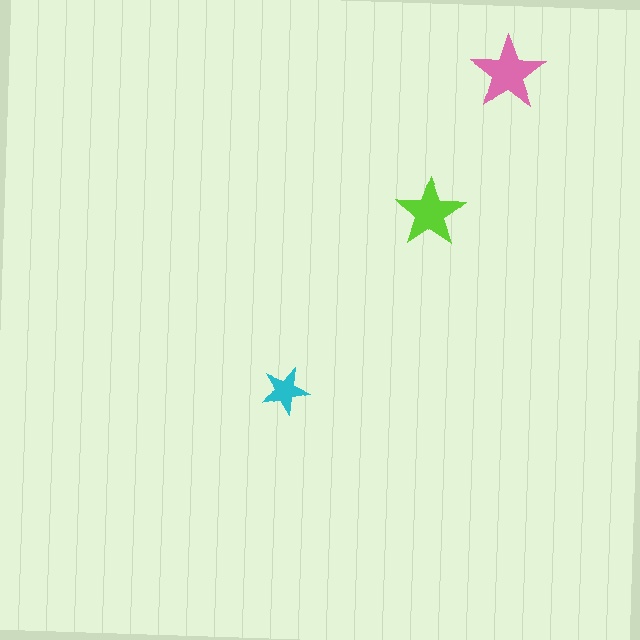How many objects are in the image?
There are 3 objects in the image.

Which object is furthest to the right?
The pink star is rightmost.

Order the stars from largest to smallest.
the pink one, the lime one, the cyan one.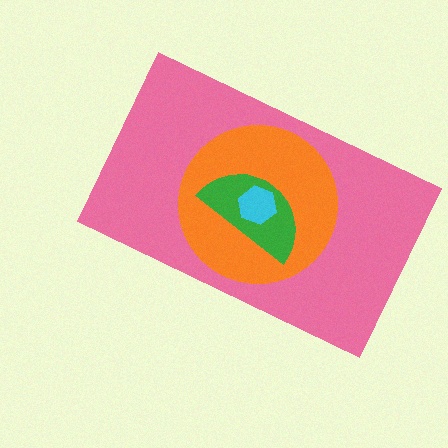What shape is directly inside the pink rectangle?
The orange circle.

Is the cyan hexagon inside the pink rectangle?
Yes.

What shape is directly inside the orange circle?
The green semicircle.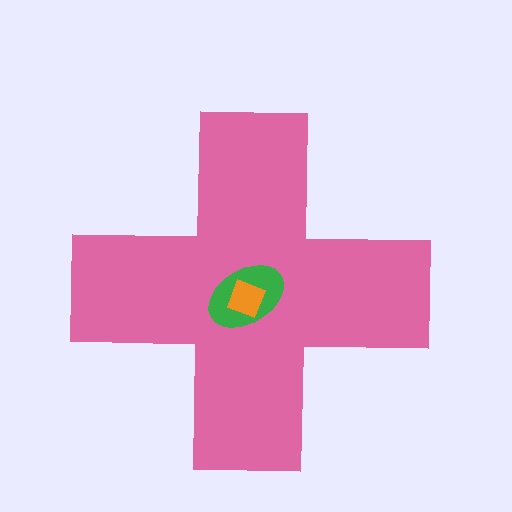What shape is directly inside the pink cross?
The green ellipse.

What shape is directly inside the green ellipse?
The orange square.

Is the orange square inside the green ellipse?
Yes.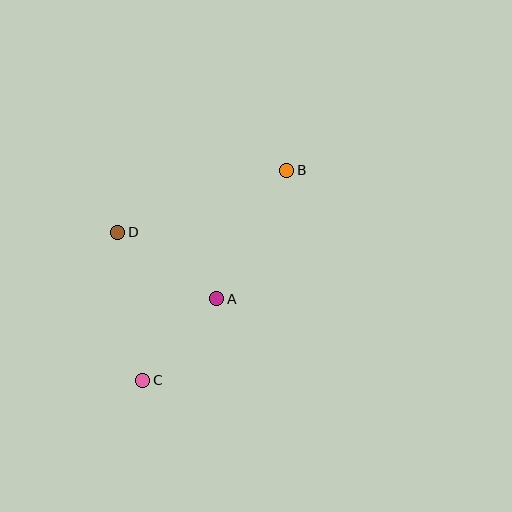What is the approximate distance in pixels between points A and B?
The distance between A and B is approximately 146 pixels.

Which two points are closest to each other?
Points A and C are closest to each other.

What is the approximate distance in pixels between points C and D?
The distance between C and D is approximately 150 pixels.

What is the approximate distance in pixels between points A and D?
The distance between A and D is approximately 120 pixels.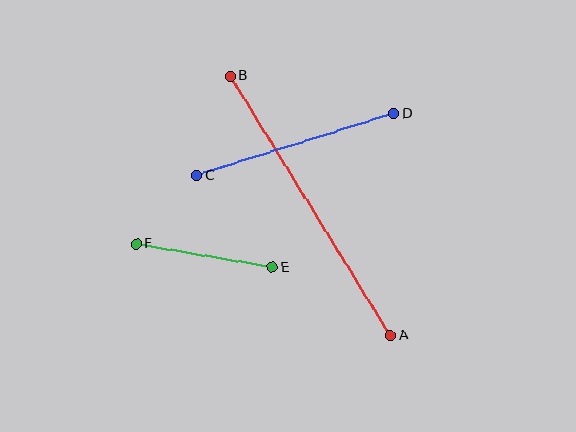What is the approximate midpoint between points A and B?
The midpoint is at approximately (310, 205) pixels.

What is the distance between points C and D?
The distance is approximately 207 pixels.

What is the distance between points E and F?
The distance is approximately 139 pixels.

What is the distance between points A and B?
The distance is approximately 305 pixels.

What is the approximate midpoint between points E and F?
The midpoint is at approximately (204, 256) pixels.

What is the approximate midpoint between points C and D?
The midpoint is at approximately (295, 144) pixels.